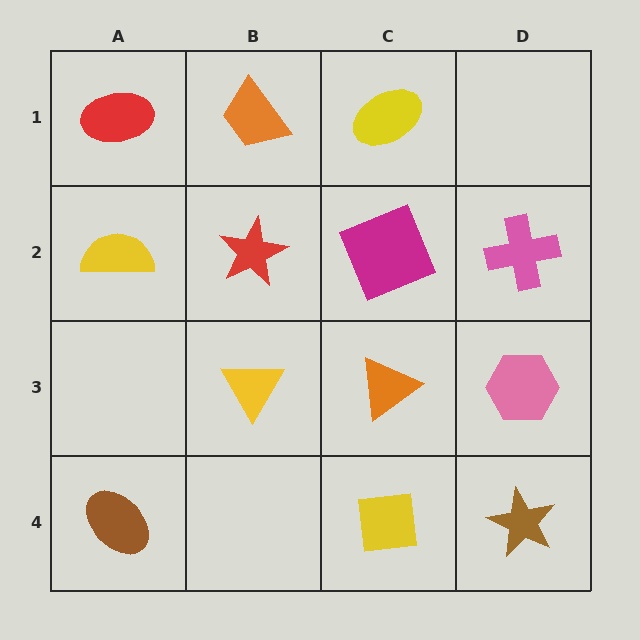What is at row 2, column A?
A yellow semicircle.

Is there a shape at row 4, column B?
No, that cell is empty.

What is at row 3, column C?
An orange triangle.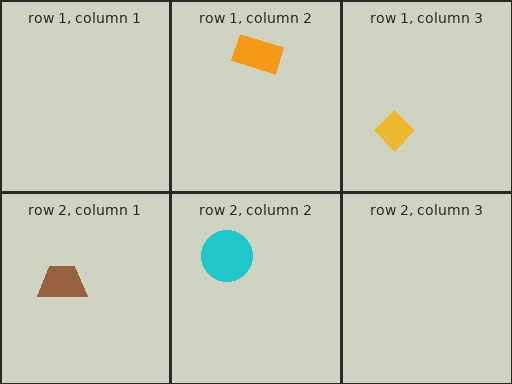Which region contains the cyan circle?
The row 2, column 2 region.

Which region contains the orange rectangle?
The row 1, column 2 region.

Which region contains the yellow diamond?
The row 1, column 3 region.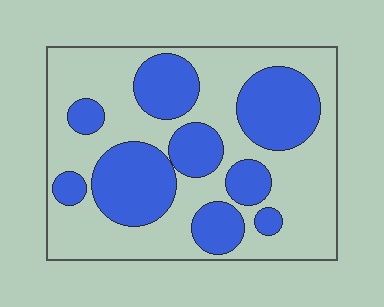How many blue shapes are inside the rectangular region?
9.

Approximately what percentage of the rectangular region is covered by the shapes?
Approximately 40%.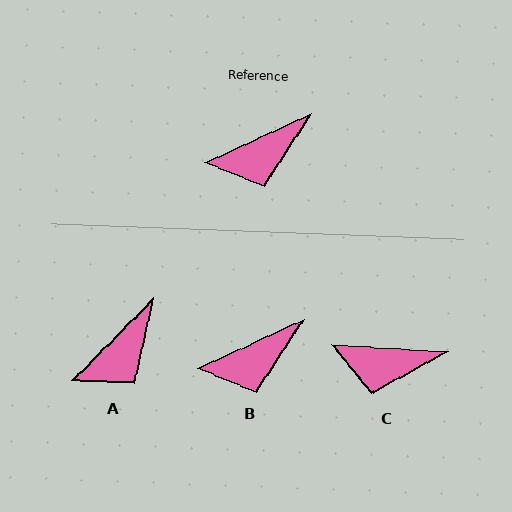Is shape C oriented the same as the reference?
No, it is off by about 29 degrees.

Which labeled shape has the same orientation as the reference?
B.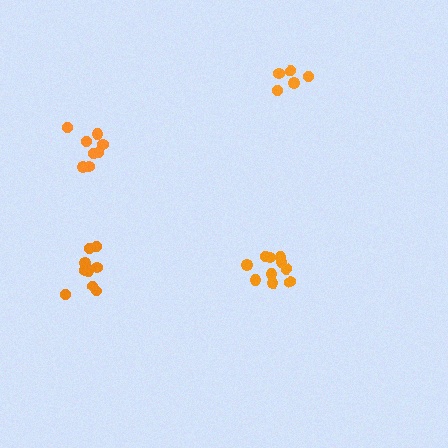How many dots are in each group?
Group 1: 8 dots, Group 2: 10 dots, Group 3: 5 dots, Group 4: 10 dots (33 total).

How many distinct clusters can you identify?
There are 4 distinct clusters.